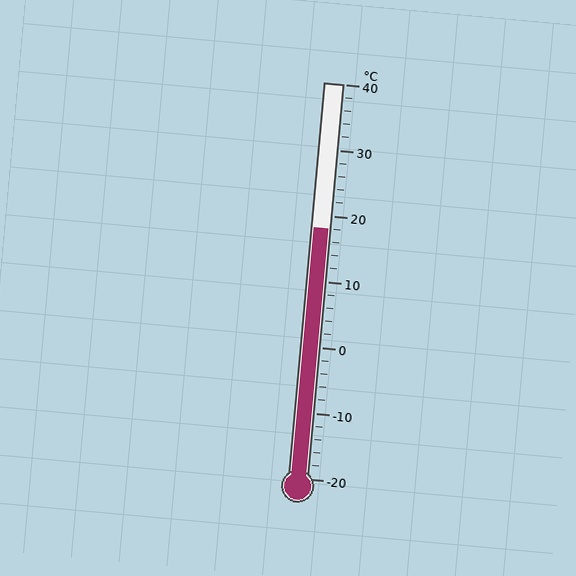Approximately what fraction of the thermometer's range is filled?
The thermometer is filled to approximately 65% of its range.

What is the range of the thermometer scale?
The thermometer scale ranges from -20°C to 40°C.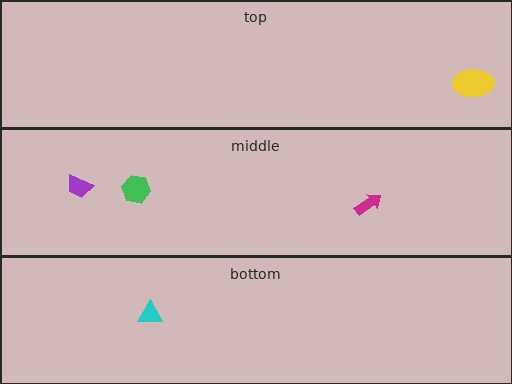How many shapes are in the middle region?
3.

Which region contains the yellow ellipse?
The top region.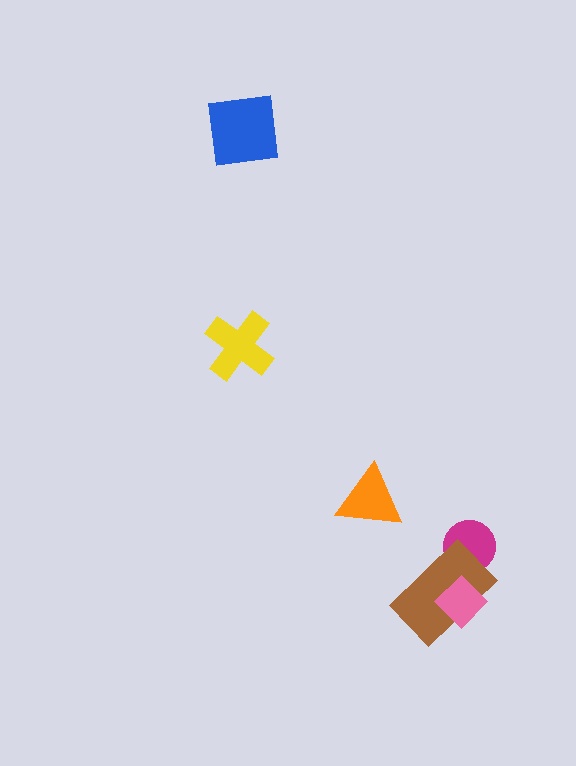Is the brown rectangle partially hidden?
Yes, it is partially covered by another shape.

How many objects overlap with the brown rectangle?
2 objects overlap with the brown rectangle.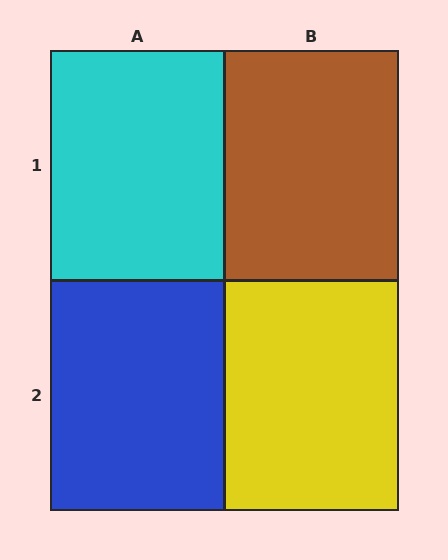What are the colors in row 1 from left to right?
Cyan, brown.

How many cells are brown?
1 cell is brown.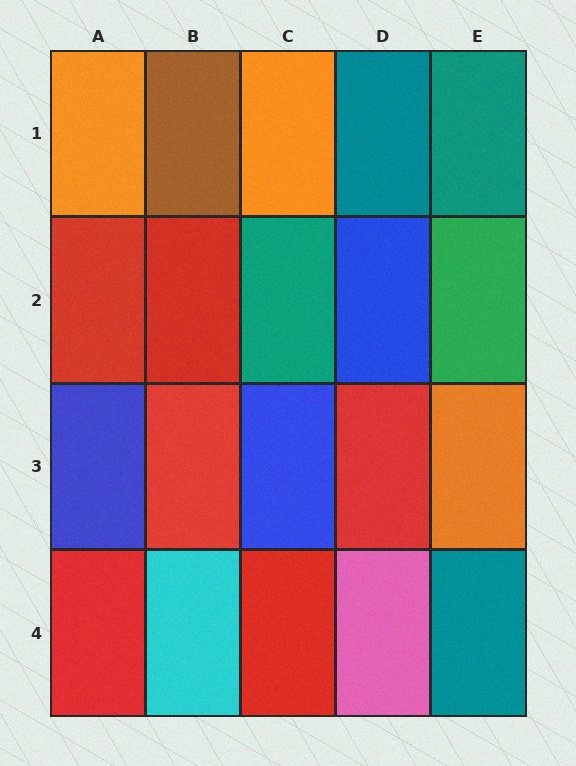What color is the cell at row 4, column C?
Red.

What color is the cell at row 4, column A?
Red.